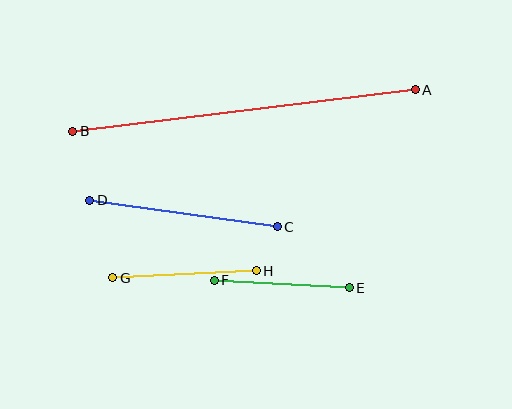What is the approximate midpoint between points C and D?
The midpoint is at approximately (184, 214) pixels.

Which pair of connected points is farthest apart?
Points A and B are farthest apart.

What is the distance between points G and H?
The distance is approximately 144 pixels.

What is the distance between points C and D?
The distance is approximately 189 pixels.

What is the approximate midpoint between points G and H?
The midpoint is at approximately (185, 274) pixels.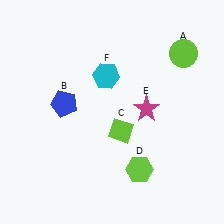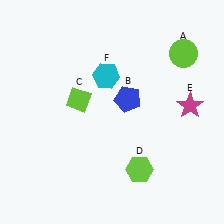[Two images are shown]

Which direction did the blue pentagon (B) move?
The blue pentagon (B) moved right.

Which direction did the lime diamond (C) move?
The lime diamond (C) moved left.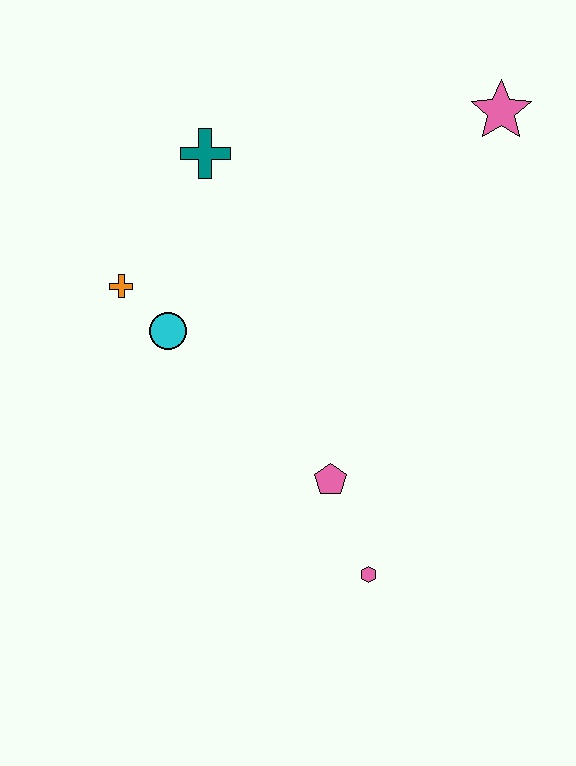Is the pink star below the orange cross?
No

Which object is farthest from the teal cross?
The pink hexagon is farthest from the teal cross.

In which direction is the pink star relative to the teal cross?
The pink star is to the right of the teal cross.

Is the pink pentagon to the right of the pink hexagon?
No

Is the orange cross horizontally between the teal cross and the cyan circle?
No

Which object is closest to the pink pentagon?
The pink hexagon is closest to the pink pentagon.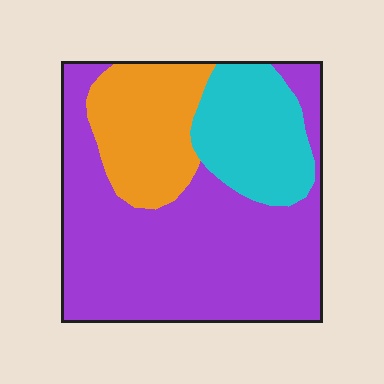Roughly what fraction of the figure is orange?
Orange covers roughly 20% of the figure.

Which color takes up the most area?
Purple, at roughly 60%.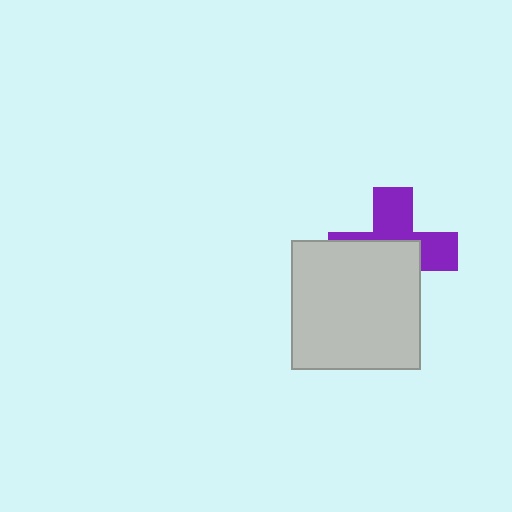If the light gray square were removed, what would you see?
You would see the complete purple cross.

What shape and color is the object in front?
The object in front is a light gray square.